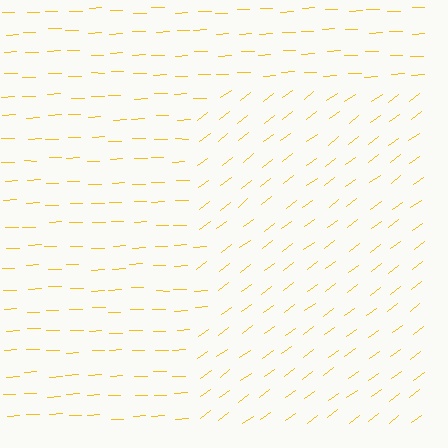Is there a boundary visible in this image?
Yes, there is a texture boundary formed by a change in line orientation.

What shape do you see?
I see a rectangle.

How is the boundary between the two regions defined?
The boundary is defined purely by a change in line orientation (approximately 35 degrees difference). All lines are the same color and thickness.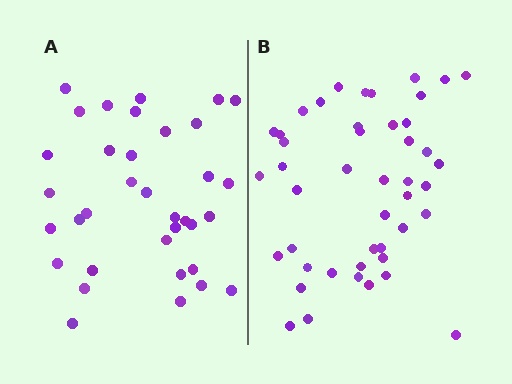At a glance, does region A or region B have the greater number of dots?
Region B (the right region) has more dots.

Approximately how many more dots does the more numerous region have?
Region B has roughly 10 or so more dots than region A.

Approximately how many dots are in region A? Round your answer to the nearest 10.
About 40 dots. (The exact count is 35, which rounds to 40.)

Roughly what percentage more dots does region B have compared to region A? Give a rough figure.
About 30% more.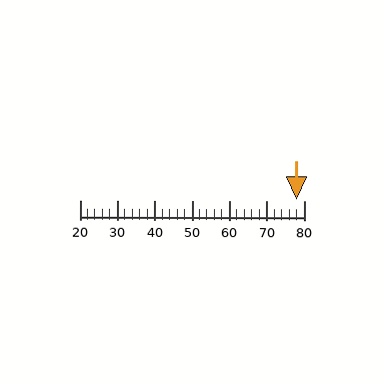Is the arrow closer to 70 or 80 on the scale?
The arrow is closer to 80.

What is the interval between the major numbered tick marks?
The major tick marks are spaced 10 units apart.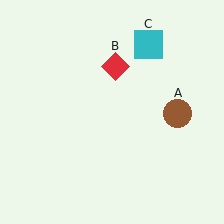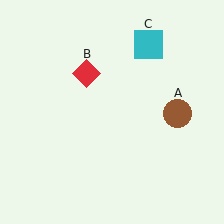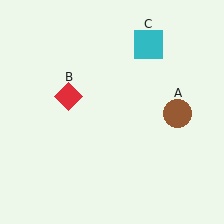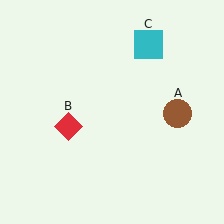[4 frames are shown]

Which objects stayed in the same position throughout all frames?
Brown circle (object A) and cyan square (object C) remained stationary.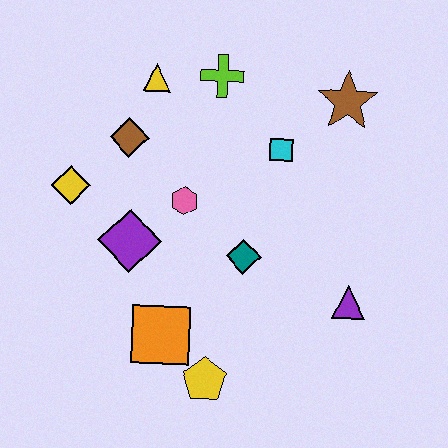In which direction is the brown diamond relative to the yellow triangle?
The brown diamond is below the yellow triangle.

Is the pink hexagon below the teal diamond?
No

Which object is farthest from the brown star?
The yellow pentagon is farthest from the brown star.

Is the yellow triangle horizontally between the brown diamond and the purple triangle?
Yes